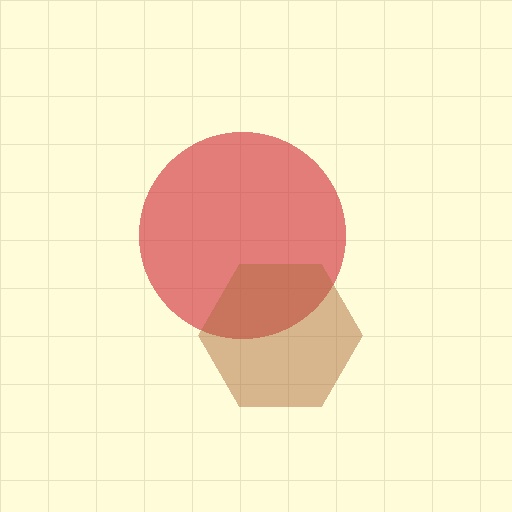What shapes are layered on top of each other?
The layered shapes are: a red circle, a brown hexagon.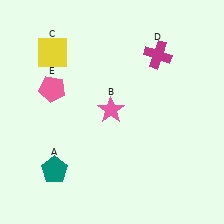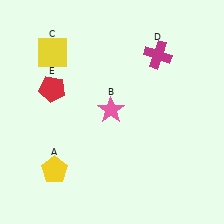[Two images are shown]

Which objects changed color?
A changed from teal to yellow. E changed from pink to red.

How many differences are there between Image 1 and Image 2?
There are 2 differences between the two images.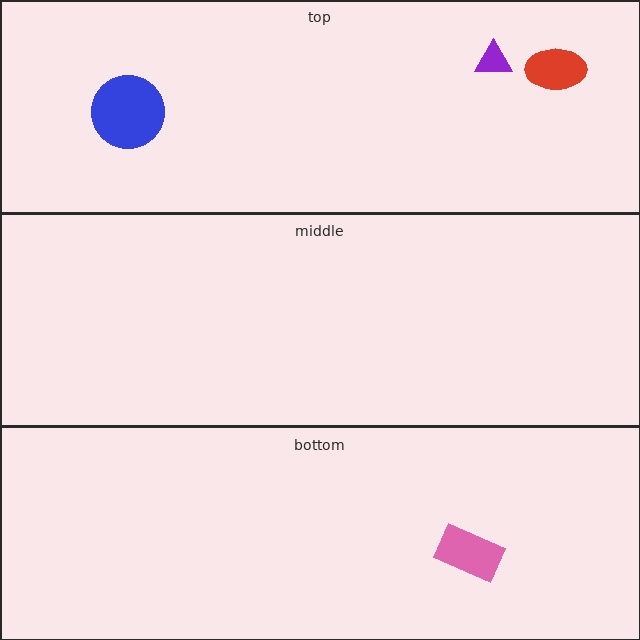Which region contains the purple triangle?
The top region.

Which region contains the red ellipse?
The top region.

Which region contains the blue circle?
The top region.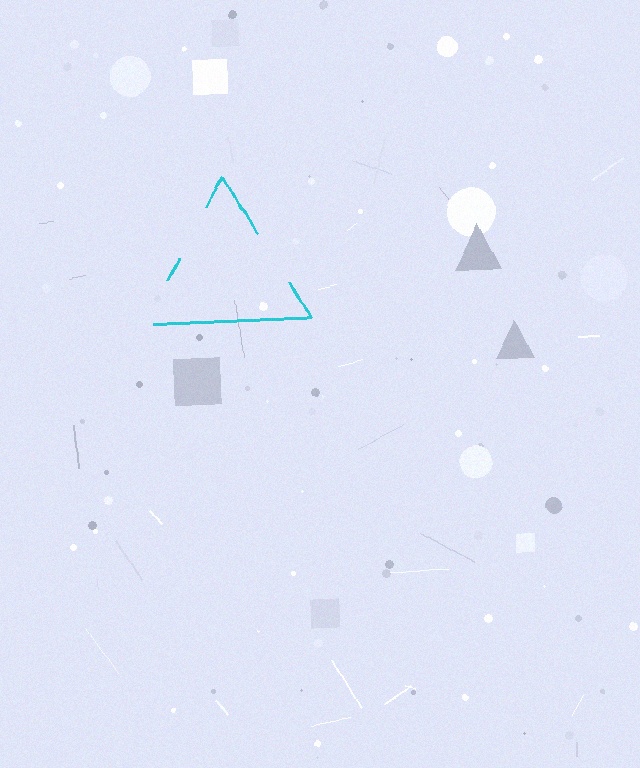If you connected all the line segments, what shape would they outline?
They would outline a triangle.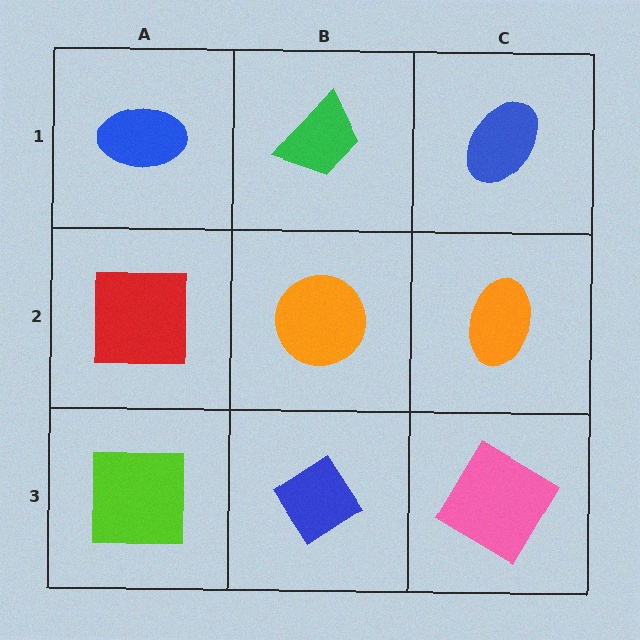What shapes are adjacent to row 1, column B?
An orange circle (row 2, column B), a blue ellipse (row 1, column A), a blue ellipse (row 1, column C).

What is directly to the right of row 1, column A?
A green trapezoid.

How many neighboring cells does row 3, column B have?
3.